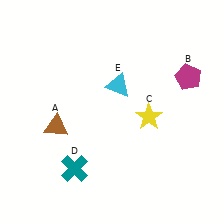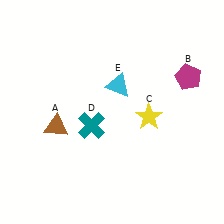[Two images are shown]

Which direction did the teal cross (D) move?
The teal cross (D) moved up.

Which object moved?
The teal cross (D) moved up.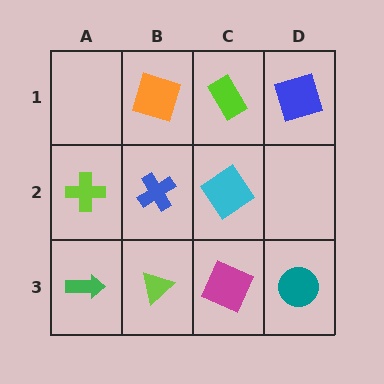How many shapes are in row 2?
3 shapes.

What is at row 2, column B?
A blue cross.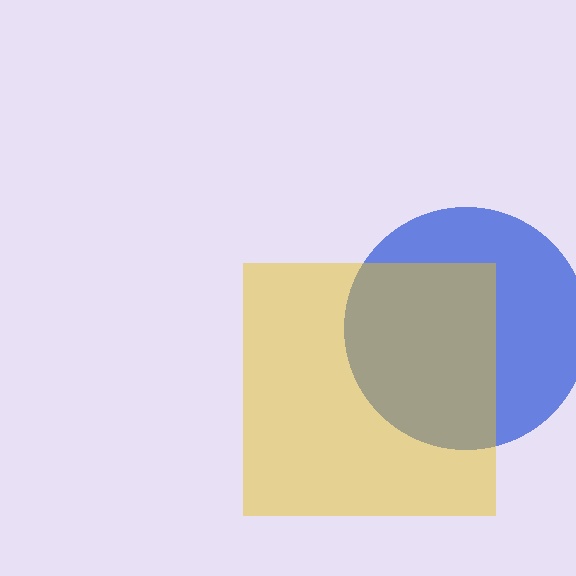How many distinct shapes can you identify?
There are 2 distinct shapes: a blue circle, a yellow square.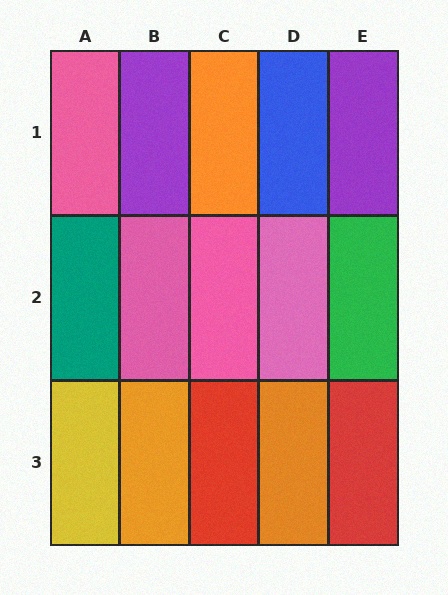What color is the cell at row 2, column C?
Pink.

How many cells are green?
1 cell is green.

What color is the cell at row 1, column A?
Pink.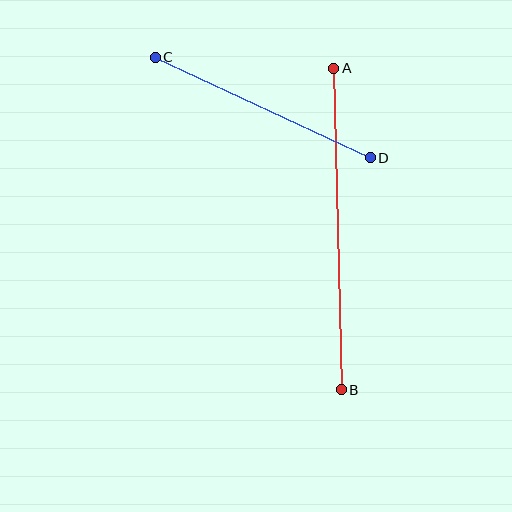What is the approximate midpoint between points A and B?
The midpoint is at approximately (337, 229) pixels.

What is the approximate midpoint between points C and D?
The midpoint is at approximately (263, 108) pixels.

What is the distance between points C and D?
The distance is approximately 237 pixels.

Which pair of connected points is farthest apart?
Points A and B are farthest apart.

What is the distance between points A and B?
The distance is approximately 322 pixels.